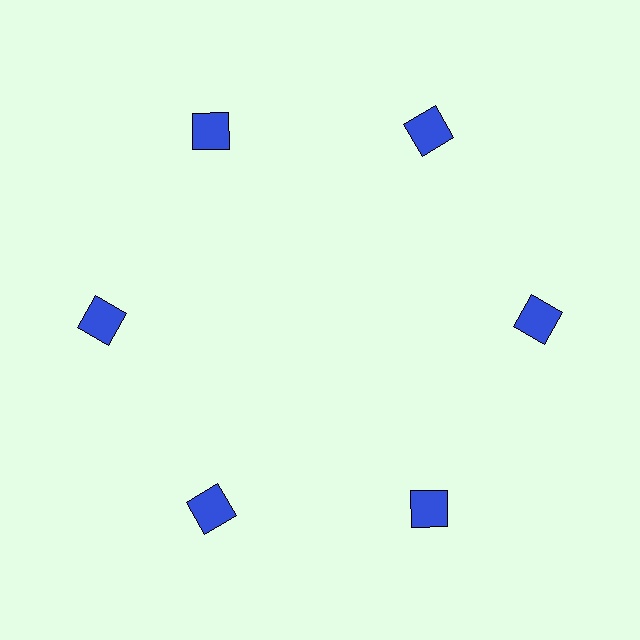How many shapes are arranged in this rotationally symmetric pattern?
There are 6 shapes, arranged in 6 groups of 1.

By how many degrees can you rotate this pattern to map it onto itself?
The pattern maps onto itself every 60 degrees of rotation.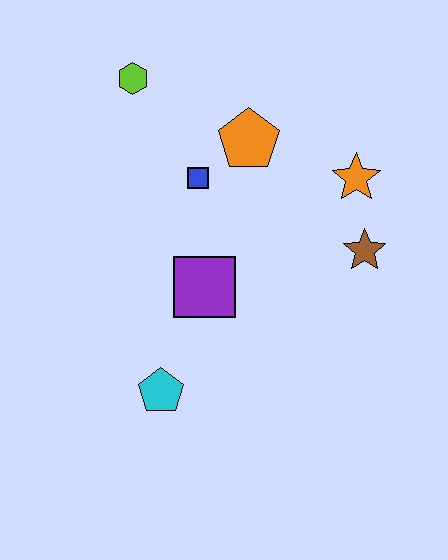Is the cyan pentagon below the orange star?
Yes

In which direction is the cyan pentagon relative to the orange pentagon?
The cyan pentagon is below the orange pentagon.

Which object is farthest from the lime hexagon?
The cyan pentagon is farthest from the lime hexagon.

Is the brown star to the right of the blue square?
Yes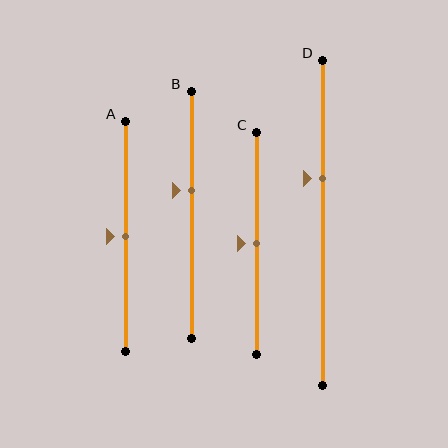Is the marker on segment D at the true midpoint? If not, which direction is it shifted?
No, the marker on segment D is shifted upward by about 13% of the segment length.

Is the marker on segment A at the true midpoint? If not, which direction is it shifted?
Yes, the marker on segment A is at the true midpoint.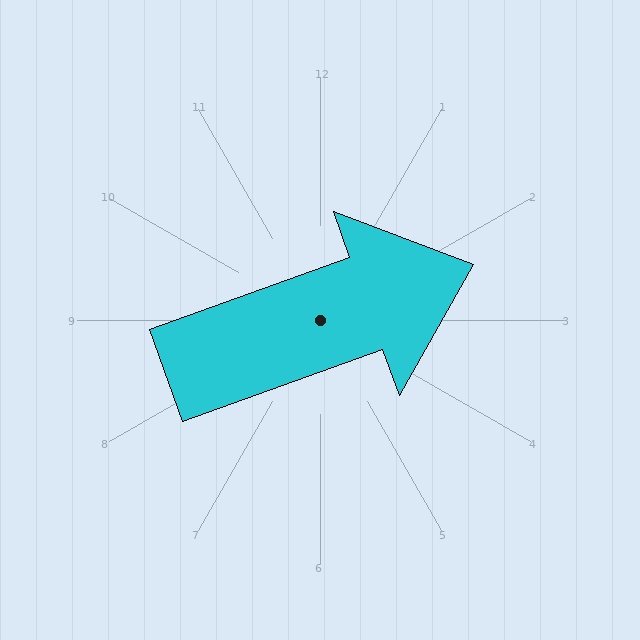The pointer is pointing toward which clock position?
Roughly 2 o'clock.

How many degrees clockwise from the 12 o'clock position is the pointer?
Approximately 70 degrees.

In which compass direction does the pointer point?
East.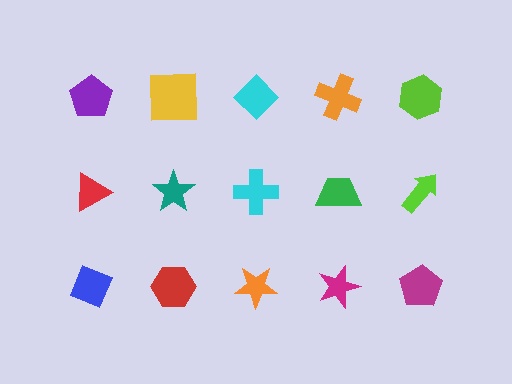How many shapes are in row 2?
5 shapes.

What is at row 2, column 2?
A teal star.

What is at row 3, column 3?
An orange star.